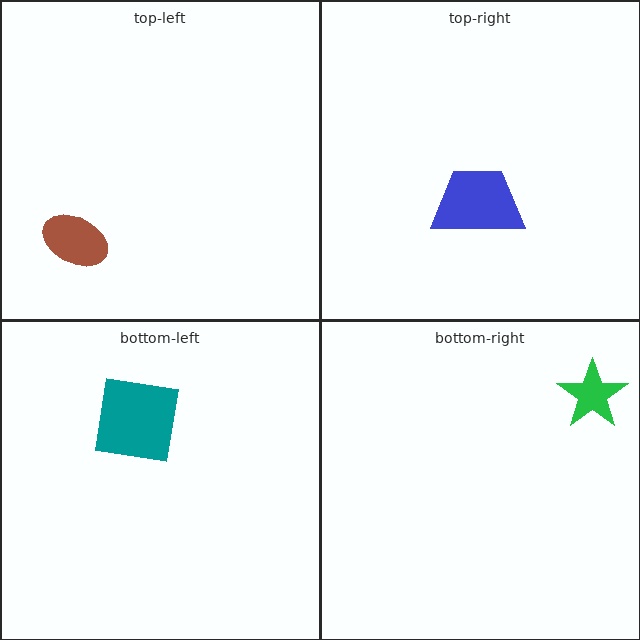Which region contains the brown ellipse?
The top-left region.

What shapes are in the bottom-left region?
The teal square.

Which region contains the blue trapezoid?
The top-right region.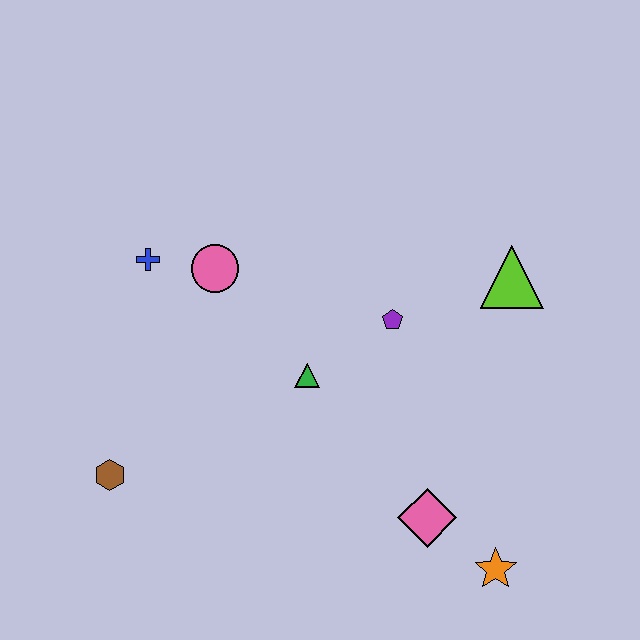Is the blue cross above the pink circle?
Yes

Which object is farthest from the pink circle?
The orange star is farthest from the pink circle.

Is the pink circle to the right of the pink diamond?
No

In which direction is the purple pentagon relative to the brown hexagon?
The purple pentagon is to the right of the brown hexagon.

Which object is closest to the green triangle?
The purple pentagon is closest to the green triangle.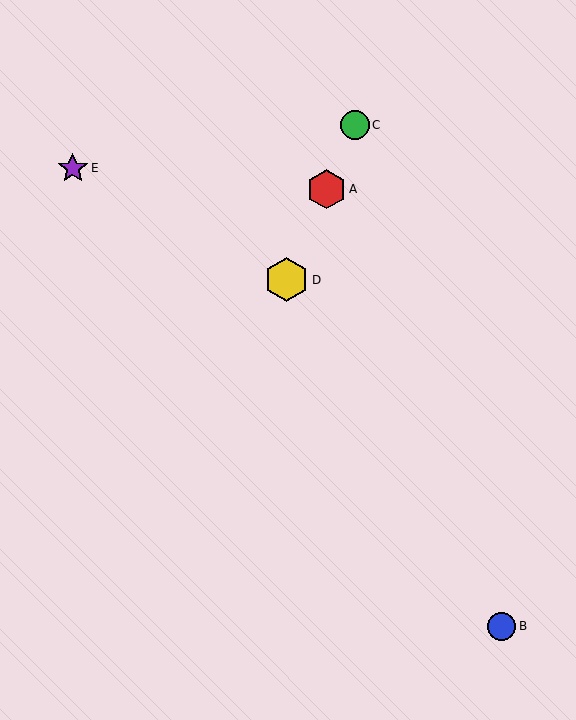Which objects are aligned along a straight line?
Objects A, C, D are aligned along a straight line.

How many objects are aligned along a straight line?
3 objects (A, C, D) are aligned along a straight line.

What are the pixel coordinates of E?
Object E is at (73, 168).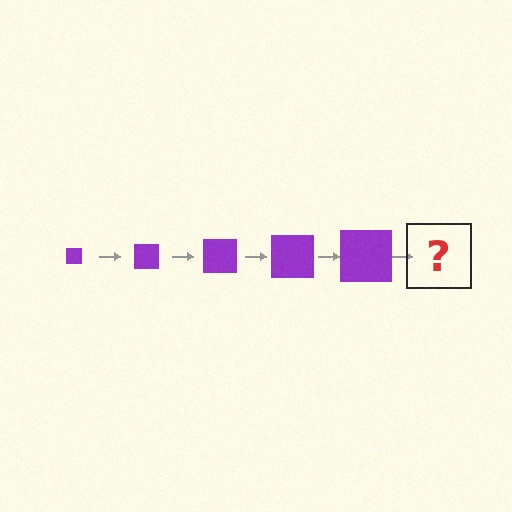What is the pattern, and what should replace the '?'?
The pattern is that the square gets progressively larger each step. The '?' should be a purple square, larger than the previous one.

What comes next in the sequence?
The next element should be a purple square, larger than the previous one.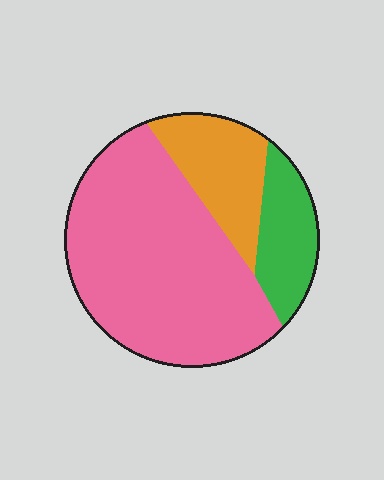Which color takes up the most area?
Pink, at roughly 65%.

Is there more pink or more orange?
Pink.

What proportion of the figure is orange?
Orange takes up less than a quarter of the figure.